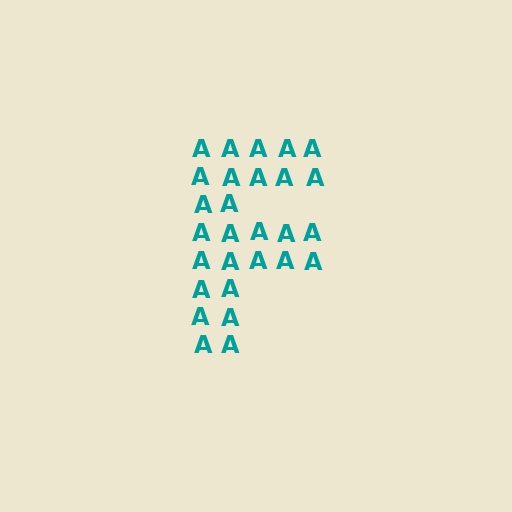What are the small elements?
The small elements are letter A's.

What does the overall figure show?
The overall figure shows the letter F.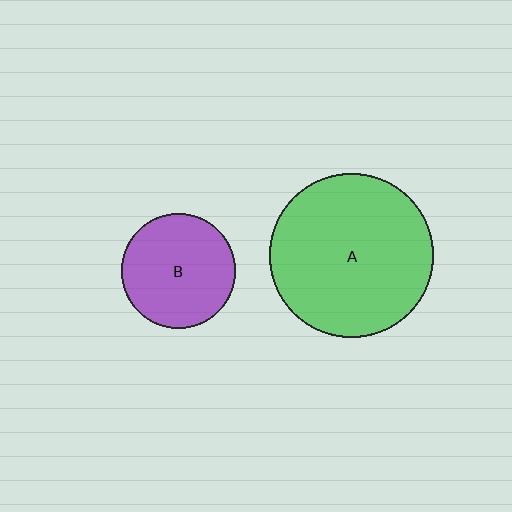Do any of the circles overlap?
No, none of the circles overlap.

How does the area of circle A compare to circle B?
Approximately 2.0 times.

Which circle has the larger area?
Circle A (green).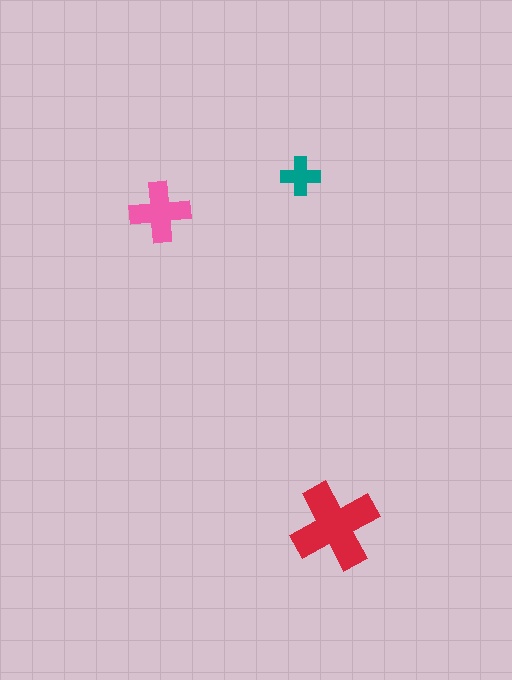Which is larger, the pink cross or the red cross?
The red one.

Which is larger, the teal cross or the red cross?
The red one.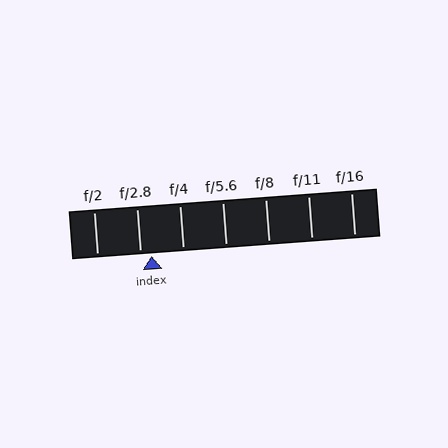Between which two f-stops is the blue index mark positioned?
The index mark is between f/2.8 and f/4.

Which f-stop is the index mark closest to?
The index mark is closest to f/2.8.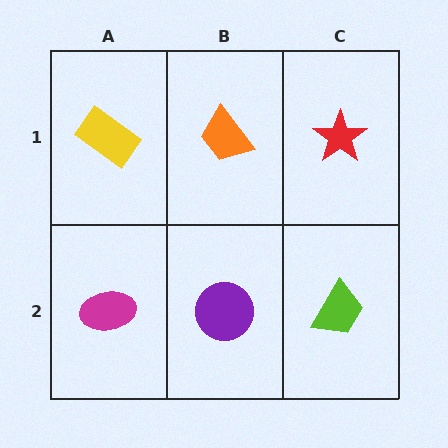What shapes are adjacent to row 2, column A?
A yellow rectangle (row 1, column A), a purple circle (row 2, column B).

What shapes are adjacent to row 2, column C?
A red star (row 1, column C), a purple circle (row 2, column B).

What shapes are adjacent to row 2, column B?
An orange trapezoid (row 1, column B), a magenta ellipse (row 2, column A), a lime trapezoid (row 2, column C).